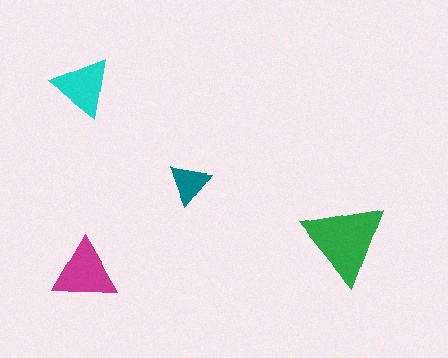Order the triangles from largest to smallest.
the green one, the magenta one, the cyan one, the teal one.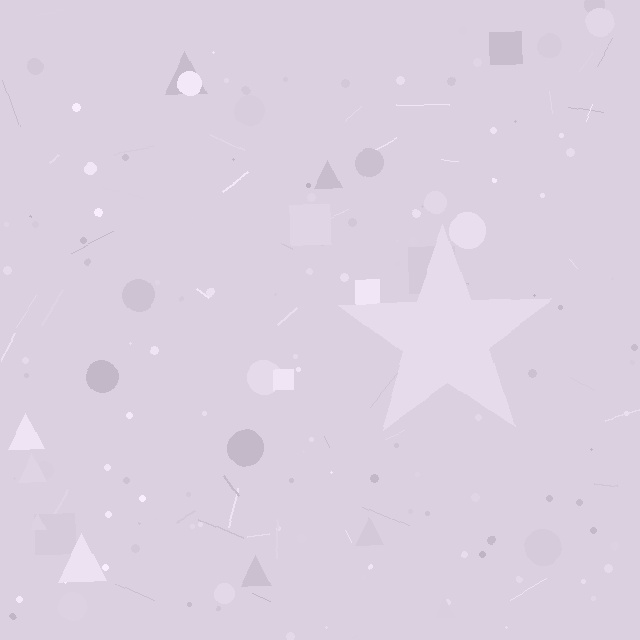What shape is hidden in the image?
A star is hidden in the image.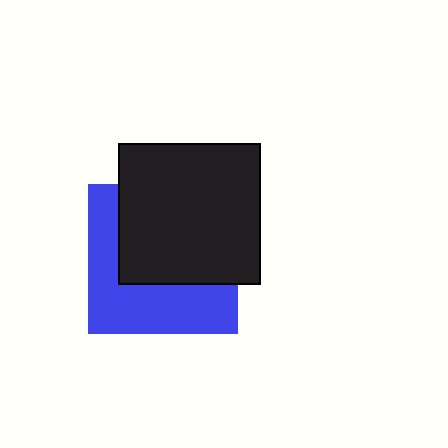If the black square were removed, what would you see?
You would see the complete blue square.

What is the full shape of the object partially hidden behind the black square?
The partially hidden object is a blue square.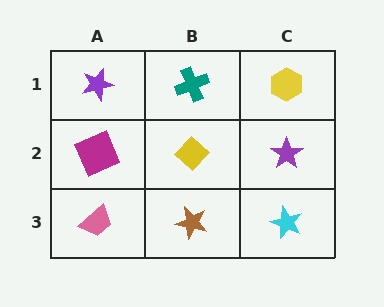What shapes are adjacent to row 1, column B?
A yellow diamond (row 2, column B), a purple star (row 1, column A), a yellow hexagon (row 1, column C).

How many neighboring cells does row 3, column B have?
3.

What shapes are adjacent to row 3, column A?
A magenta square (row 2, column A), a brown star (row 3, column B).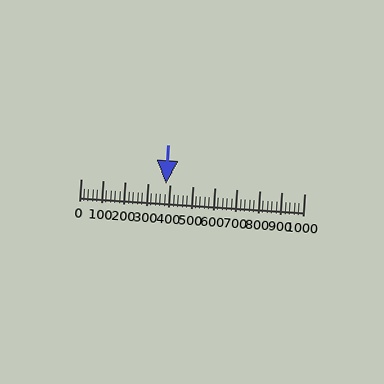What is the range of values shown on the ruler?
The ruler shows values from 0 to 1000.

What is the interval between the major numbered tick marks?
The major tick marks are spaced 100 units apart.